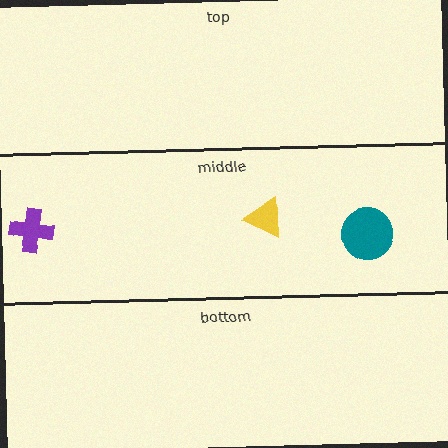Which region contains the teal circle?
The middle region.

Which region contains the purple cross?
The middle region.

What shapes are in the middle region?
The yellow triangle, the purple cross, the teal circle.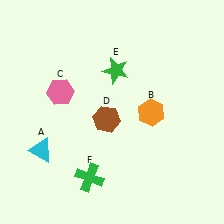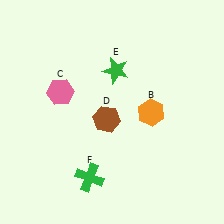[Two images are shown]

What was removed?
The cyan triangle (A) was removed in Image 2.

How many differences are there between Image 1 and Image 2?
There is 1 difference between the two images.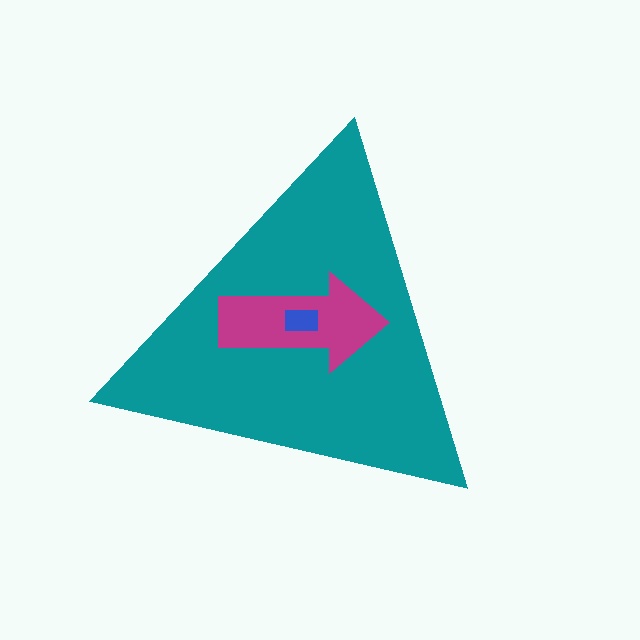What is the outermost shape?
The teal triangle.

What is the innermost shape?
The blue rectangle.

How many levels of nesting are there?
3.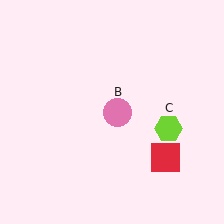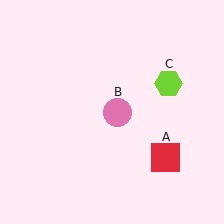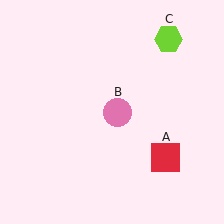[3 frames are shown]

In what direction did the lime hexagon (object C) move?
The lime hexagon (object C) moved up.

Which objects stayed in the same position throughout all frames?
Red square (object A) and pink circle (object B) remained stationary.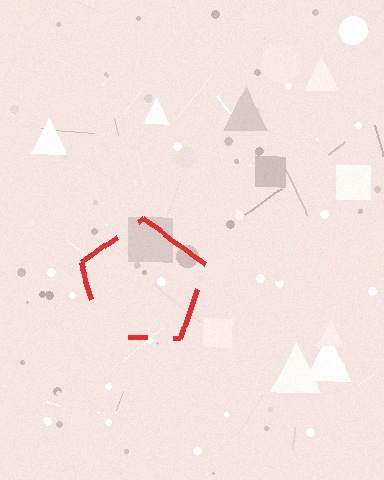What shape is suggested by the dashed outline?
The dashed outline suggests a pentagon.